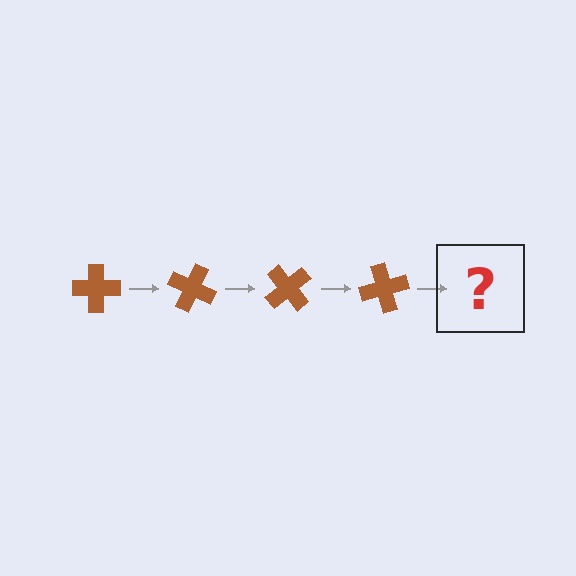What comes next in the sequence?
The next element should be a brown cross rotated 100 degrees.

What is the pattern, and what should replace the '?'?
The pattern is that the cross rotates 25 degrees each step. The '?' should be a brown cross rotated 100 degrees.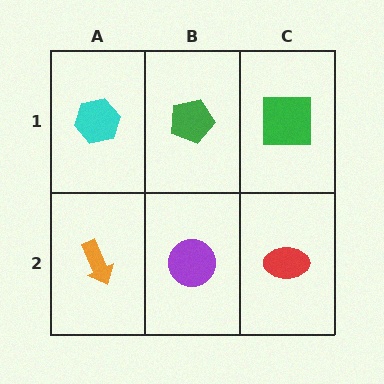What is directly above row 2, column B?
A green pentagon.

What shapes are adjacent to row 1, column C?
A red ellipse (row 2, column C), a green pentagon (row 1, column B).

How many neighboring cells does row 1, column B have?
3.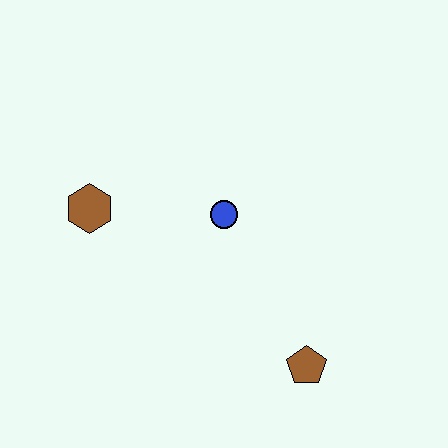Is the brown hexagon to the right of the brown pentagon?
No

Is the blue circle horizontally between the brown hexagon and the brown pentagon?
Yes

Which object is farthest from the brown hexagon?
The brown pentagon is farthest from the brown hexagon.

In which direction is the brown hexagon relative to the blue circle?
The brown hexagon is to the left of the blue circle.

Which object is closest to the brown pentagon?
The blue circle is closest to the brown pentagon.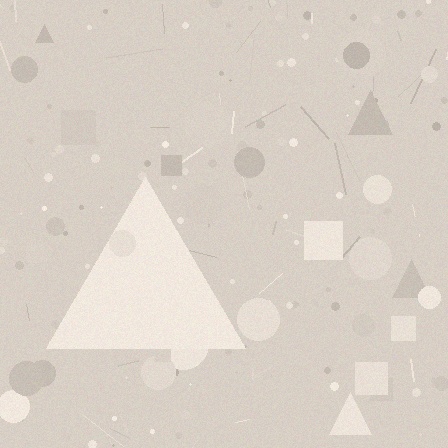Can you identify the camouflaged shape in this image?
The camouflaged shape is a triangle.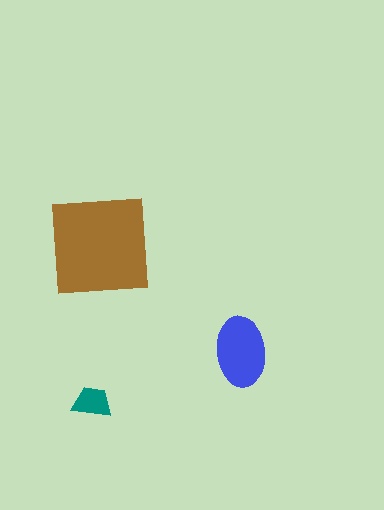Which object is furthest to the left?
The teal trapezoid is leftmost.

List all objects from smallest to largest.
The teal trapezoid, the blue ellipse, the brown square.